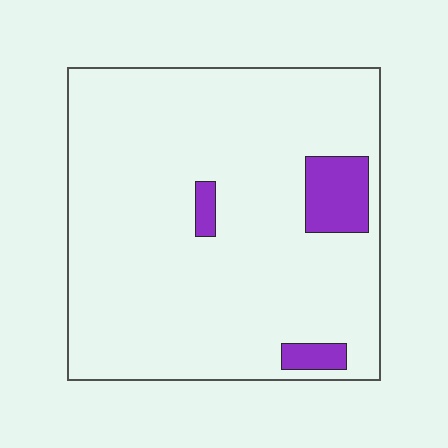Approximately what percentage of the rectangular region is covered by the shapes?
Approximately 10%.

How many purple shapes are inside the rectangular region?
3.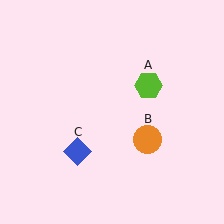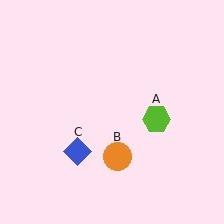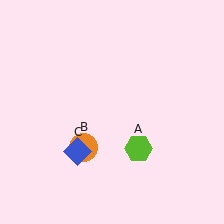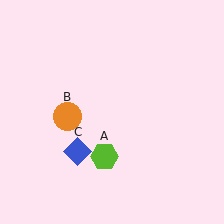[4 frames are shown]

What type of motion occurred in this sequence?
The lime hexagon (object A), orange circle (object B) rotated clockwise around the center of the scene.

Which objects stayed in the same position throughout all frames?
Blue diamond (object C) remained stationary.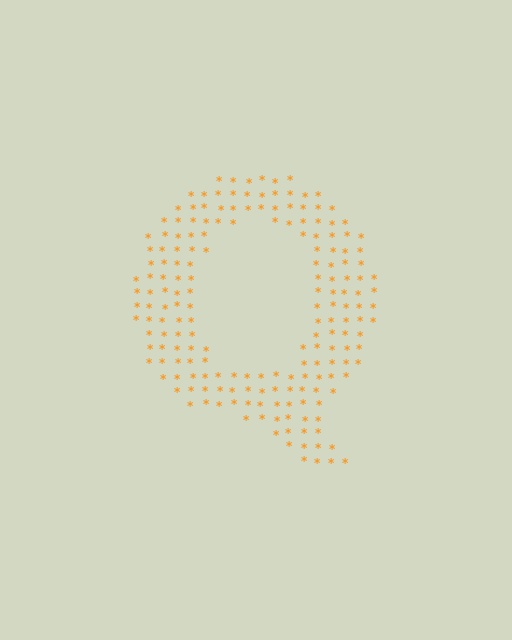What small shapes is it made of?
It is made of small asterisks.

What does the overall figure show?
The overall figure shows the letter Q.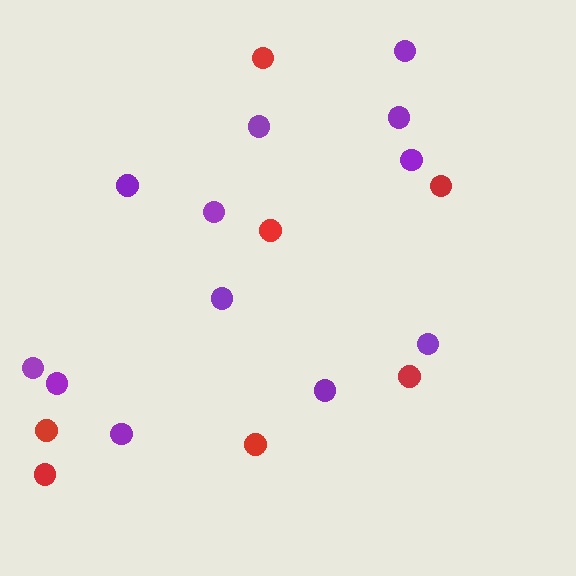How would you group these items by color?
There are 2 groups: one group of red circles (7) and one group of purple circles (12).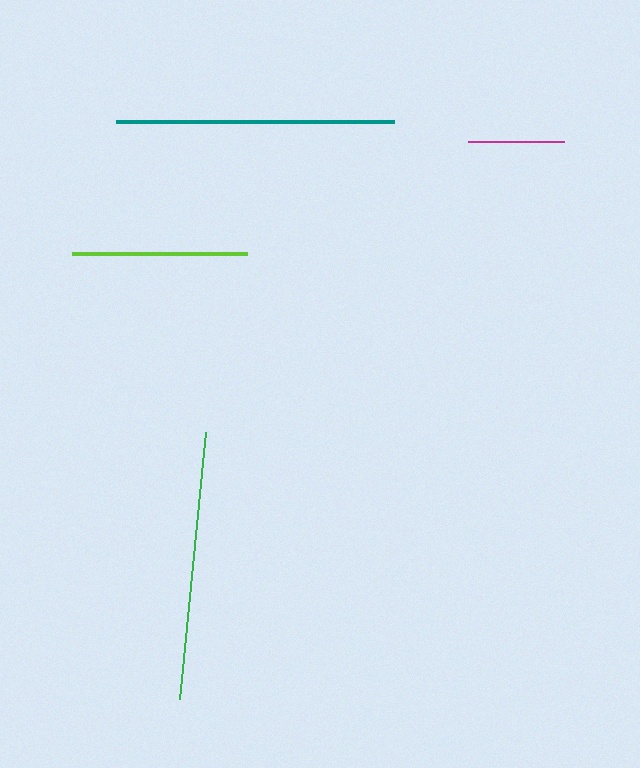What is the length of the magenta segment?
The magenta segment is approximately 96 pixels long.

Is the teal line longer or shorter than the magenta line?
The teal line is longer than the magenta line.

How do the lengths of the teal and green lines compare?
The teal and green lines are approximately the same length.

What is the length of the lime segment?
The lime segment is approximately 175 pixels long.